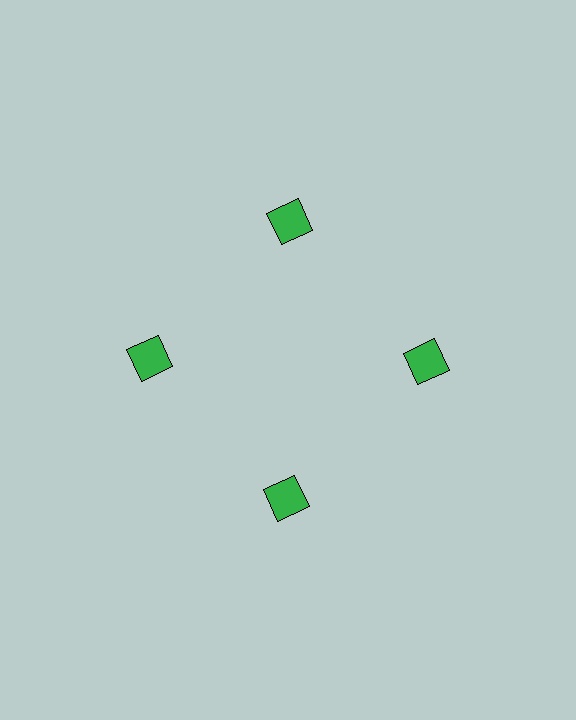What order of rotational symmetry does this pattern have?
This pattern has 4-fold rotational symmetry.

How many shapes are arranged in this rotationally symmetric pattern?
There are 4 shapes, arranged in 4 groups of 1.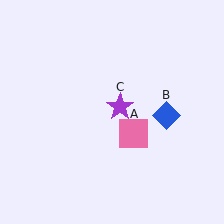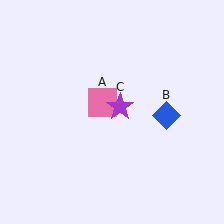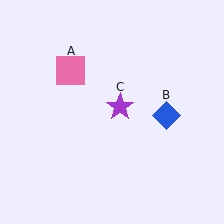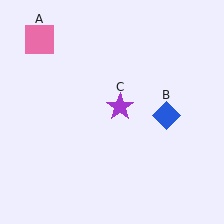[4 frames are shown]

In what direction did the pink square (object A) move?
The pink square (object A) moved up and to the left.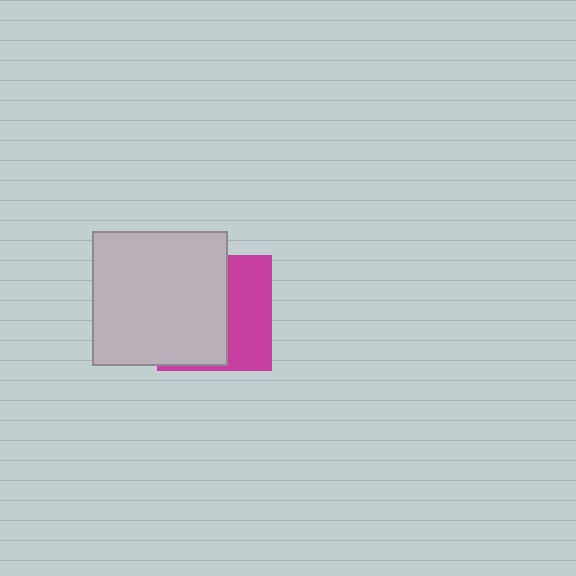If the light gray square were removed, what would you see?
You would see the complete magenta square.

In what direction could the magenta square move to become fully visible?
The magenta square could move right. That would shift it out from behind the light gray square entirely.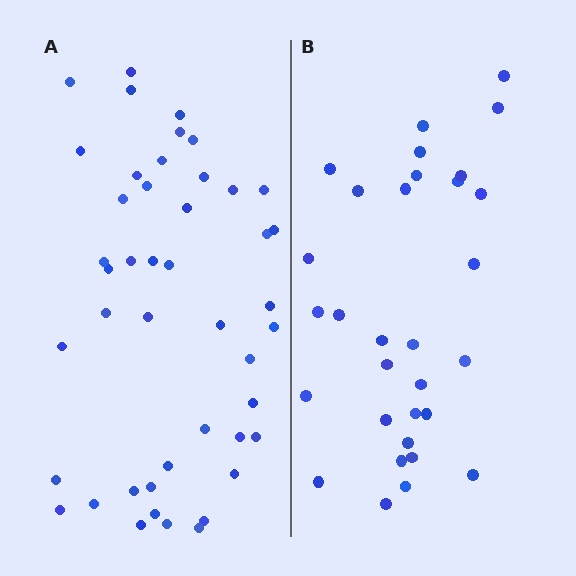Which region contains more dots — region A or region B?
Region A (the left region) has more dots.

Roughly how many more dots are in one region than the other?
Region A has approximately 15 more dots than region B.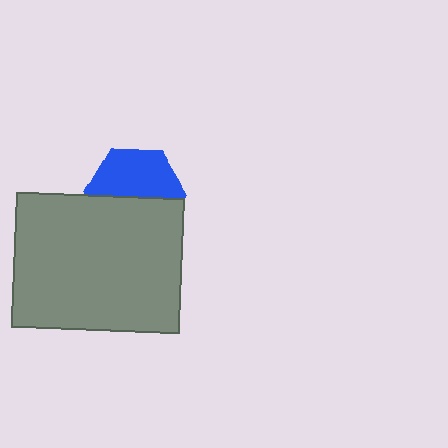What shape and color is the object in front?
The object in front is a gray rectangle.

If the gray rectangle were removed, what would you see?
You would see the complete blue hexagon.